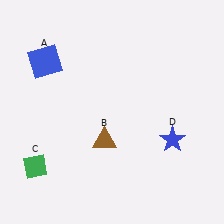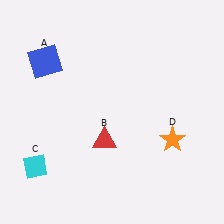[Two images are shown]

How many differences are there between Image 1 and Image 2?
There are 3 differences between the two images.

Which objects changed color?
B changed from brown to red. C changed from green to cyan. D changed from blue to orange.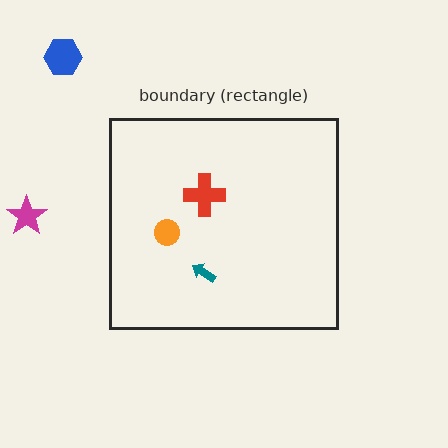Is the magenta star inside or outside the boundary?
Outside.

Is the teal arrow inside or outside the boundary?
Inside.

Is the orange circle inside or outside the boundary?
Inside.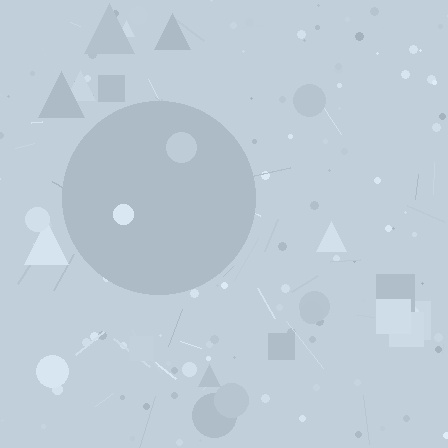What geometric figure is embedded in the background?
A circle is embedded in the background.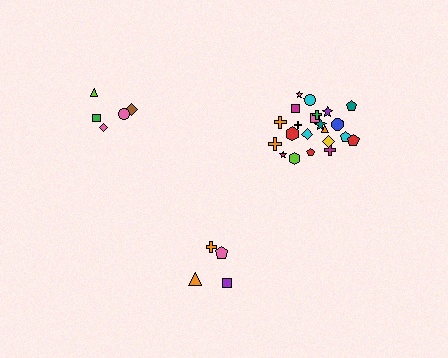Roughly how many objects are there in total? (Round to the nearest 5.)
Roughly 35 objects in total.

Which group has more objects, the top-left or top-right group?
The top-right group.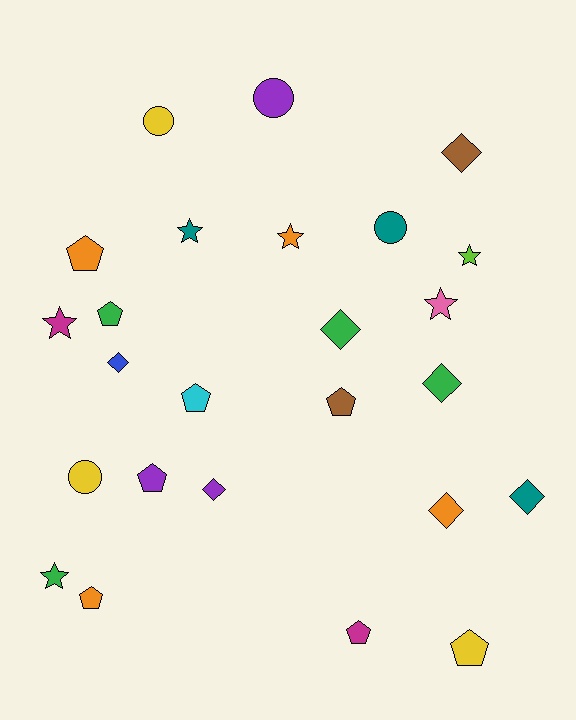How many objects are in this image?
There are 25 objects.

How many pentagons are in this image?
There are 8 pentagons.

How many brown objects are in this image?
There are 2 brown objects.